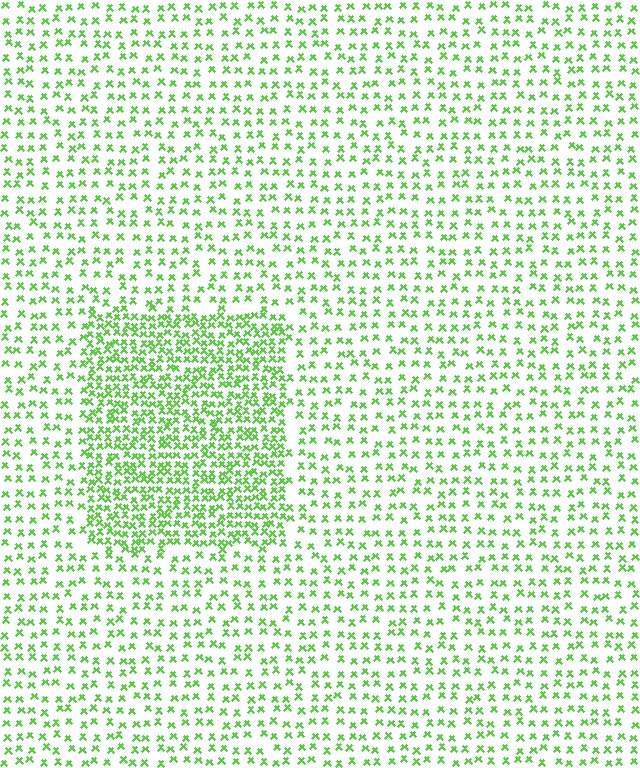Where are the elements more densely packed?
The elements are more densely packed inside the rectangle boundary.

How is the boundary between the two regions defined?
The boundary is defined by a change in element density (approximately 2.2x ratio). All elements are the same color, size, and shape.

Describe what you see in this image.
The image contains small lime elements arranged at two different densities. A rectangle-shaped region is visible where the elements are more densely packed than the surrounding area.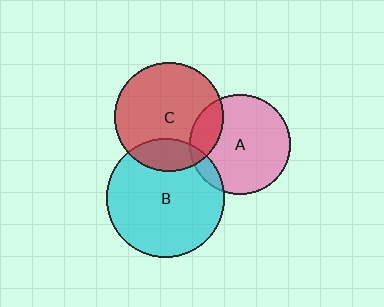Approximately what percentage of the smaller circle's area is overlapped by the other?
Approximately 20%.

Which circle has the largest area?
Circle B (cyan).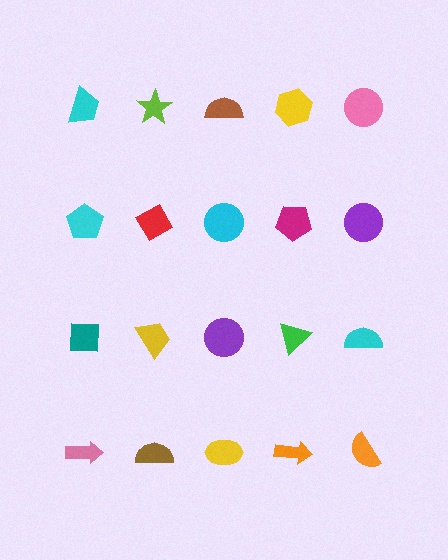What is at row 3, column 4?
A green triangle.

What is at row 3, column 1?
A teal square.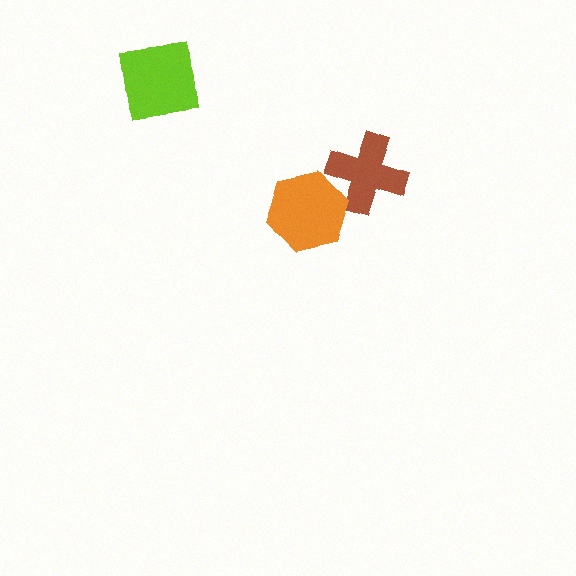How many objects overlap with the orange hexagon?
1 object overlaps with the orange hexagon.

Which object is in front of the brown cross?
The orange hexagon is in front of the brown cross.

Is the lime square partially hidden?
No, no other shape covers it.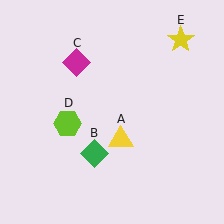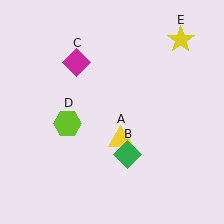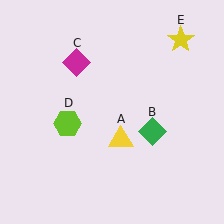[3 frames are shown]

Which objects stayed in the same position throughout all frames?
Yellow triangle (object A) and magenta diamond (object C) and lime hexagon (object D) and yellow star (object E) remained stationary.